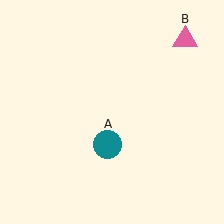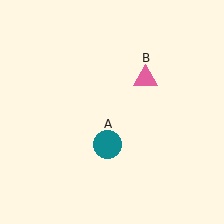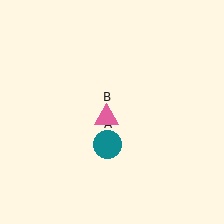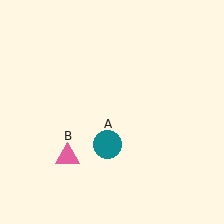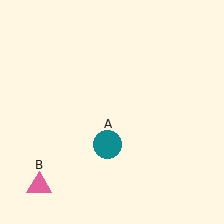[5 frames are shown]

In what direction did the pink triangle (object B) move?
The pink triangle (object B) moved down and to the left.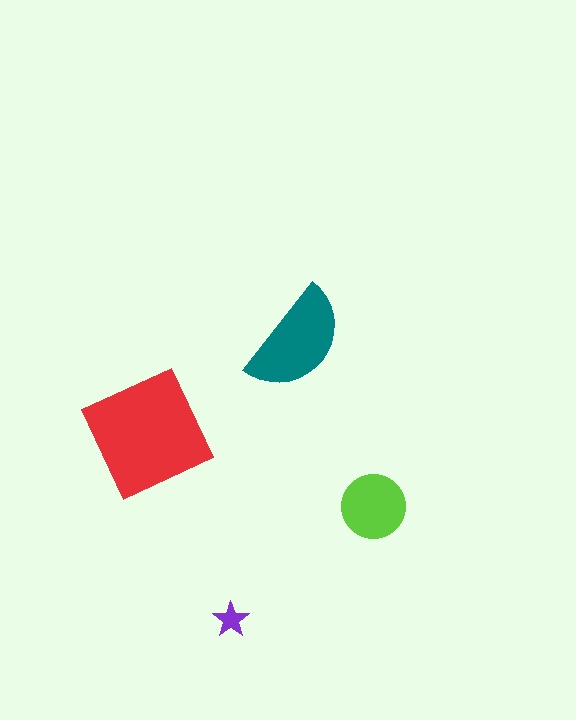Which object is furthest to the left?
The red square is leftmost.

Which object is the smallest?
The purple star.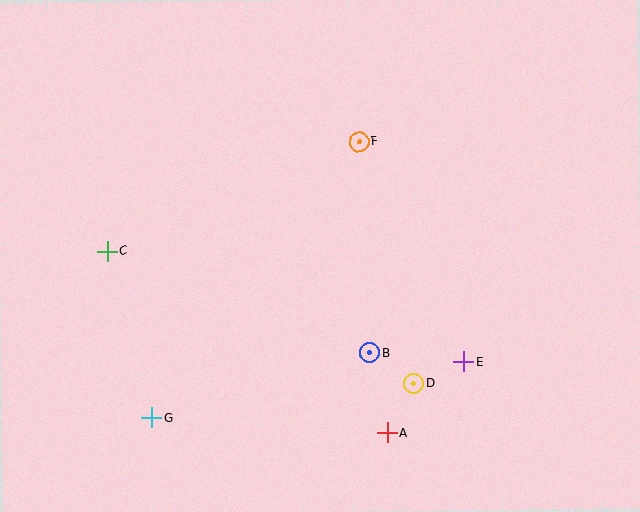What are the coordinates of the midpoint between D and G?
The midpoint between D and G is at (283, 400).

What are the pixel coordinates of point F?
Point F is at (359, 142).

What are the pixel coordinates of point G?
Point G is at (152, 418).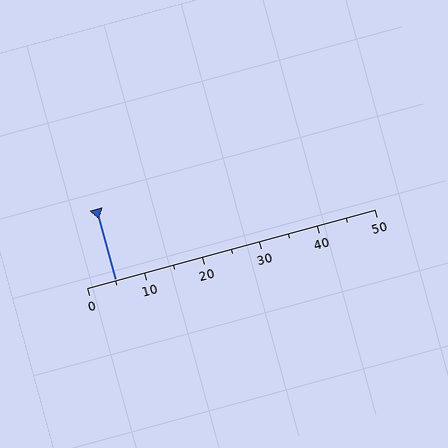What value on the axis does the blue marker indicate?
The marker indicates approximately 5.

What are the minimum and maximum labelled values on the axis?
The axis runs from 0 to 50.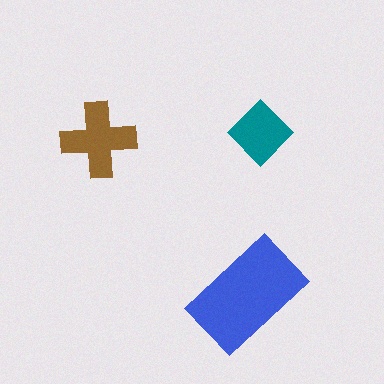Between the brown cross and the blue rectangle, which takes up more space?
The blue rectangle.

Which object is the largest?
The blue rectangle.